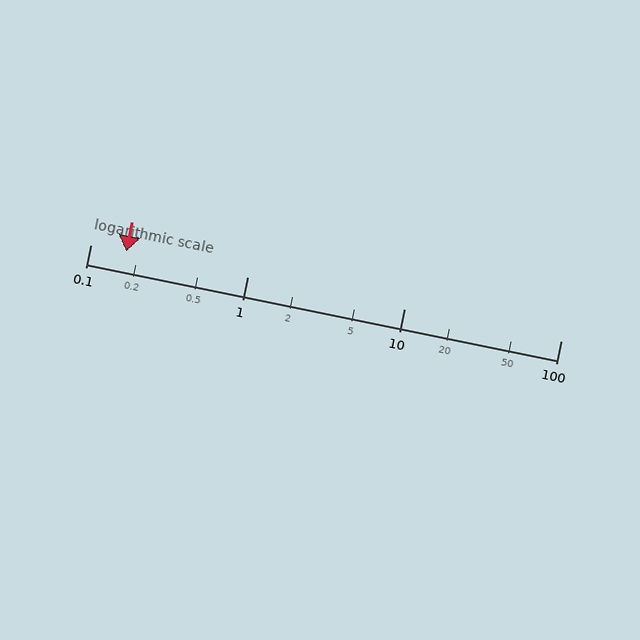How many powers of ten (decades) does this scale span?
The scale spans 3 decades, from 0.1 to 100.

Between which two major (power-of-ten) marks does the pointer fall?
The pointer is between 0.1 and 1.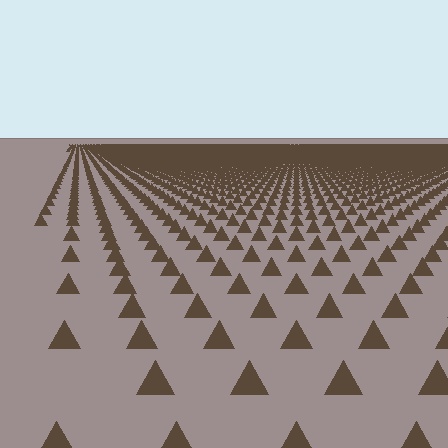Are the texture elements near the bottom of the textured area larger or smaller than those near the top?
Larger. Near the bottom, elements are closer to the viewer and appear at a bigger on-screen size.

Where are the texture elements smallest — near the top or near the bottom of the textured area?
Near the top.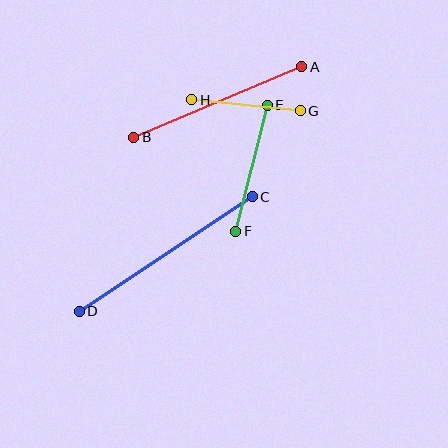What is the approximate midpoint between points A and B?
The midpoint is at approximately (218, 102) pixels.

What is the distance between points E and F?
The distance is approximately 130 pixels.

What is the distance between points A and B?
The distance is approximately 182 pixels.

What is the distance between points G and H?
The distance is approximately 109 pixels.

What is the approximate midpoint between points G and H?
The midpoint is at approximately (246, 105) pixels.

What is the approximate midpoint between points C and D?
The midpoint is at approximately (166, 254) pixels.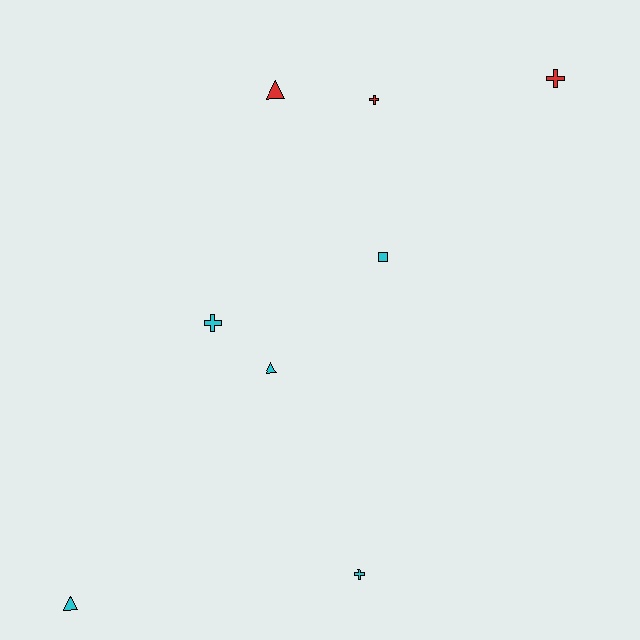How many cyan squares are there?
There is 1 cyan square.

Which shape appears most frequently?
Cross, with 4 objects.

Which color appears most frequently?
Cyan, with 5 objects.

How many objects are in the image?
There are 8 objects.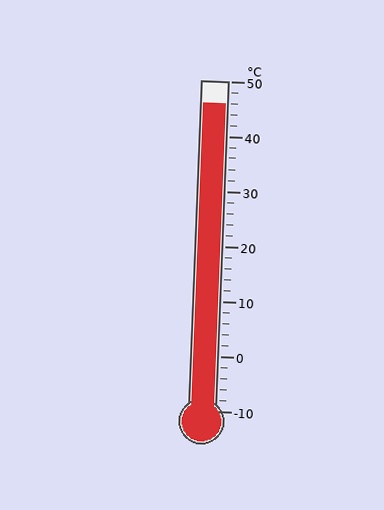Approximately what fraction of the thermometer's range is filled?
The thermometer is filled to approximately 95% of its range.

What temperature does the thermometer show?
The thermometer shows approximately 46°C.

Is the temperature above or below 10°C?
The temperature is above 10°C.